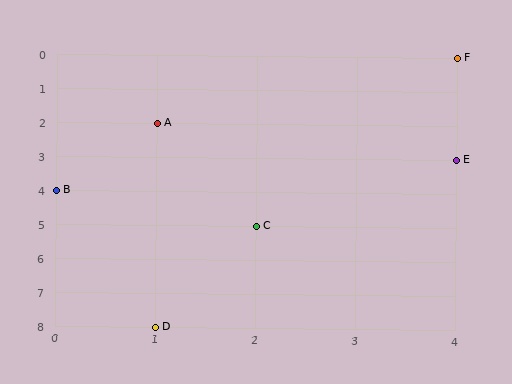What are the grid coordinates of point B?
Point B is at grid coordinates (0, 4).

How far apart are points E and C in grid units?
Points E and C are 2 columns and 2 rows apart (about 2.8 grid units diagonally).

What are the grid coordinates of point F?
Point F is at grid coordinates (4, 0).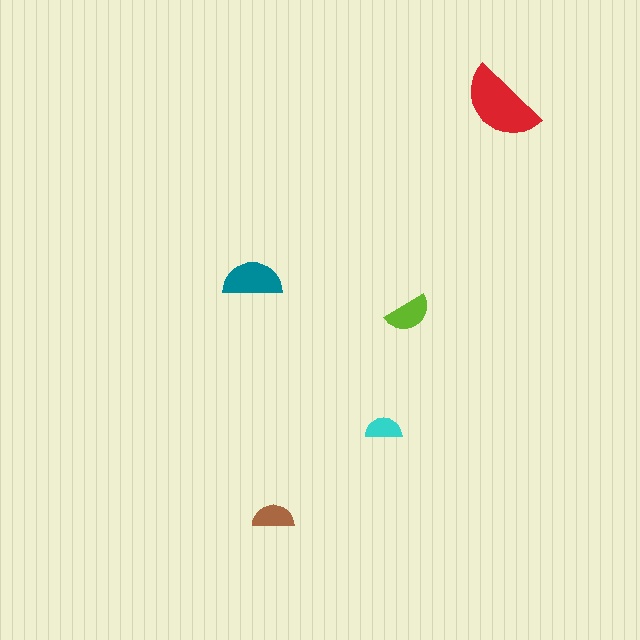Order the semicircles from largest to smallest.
the red one, the teal one, the lime one, the brown one, the cyan one.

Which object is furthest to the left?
The teal semicircle is leftmost.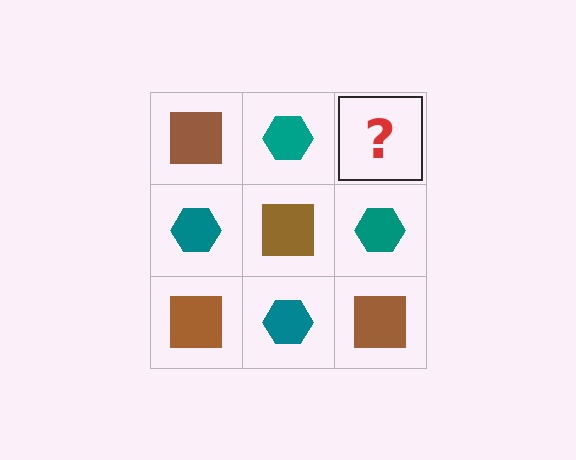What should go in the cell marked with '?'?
The missing cell should contain a brown square.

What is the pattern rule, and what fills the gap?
The rule is that it alternates brown square and teal hexagon in a checkerboard pattern. The gap should be filled with a brown square.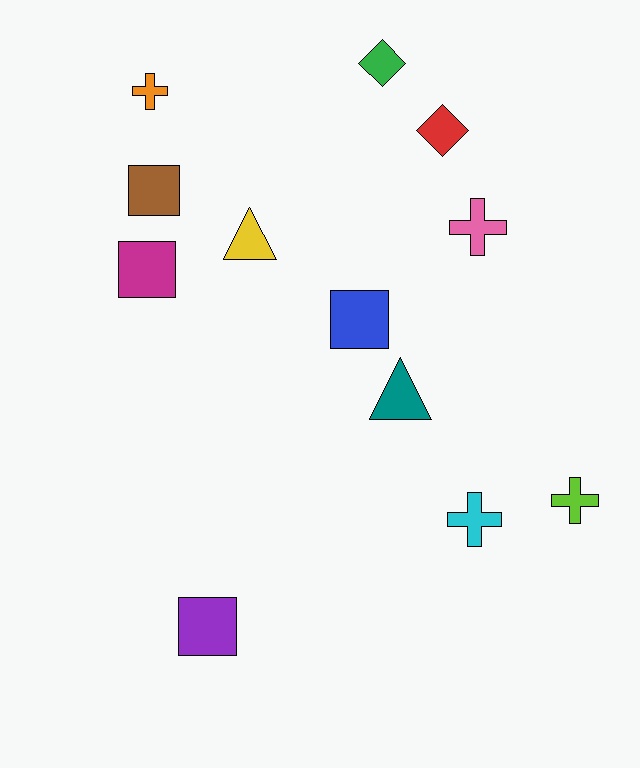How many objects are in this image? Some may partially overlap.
There are 12 objects.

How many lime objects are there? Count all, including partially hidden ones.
There is 1 lime object.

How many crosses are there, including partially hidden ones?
There are 4 crosses.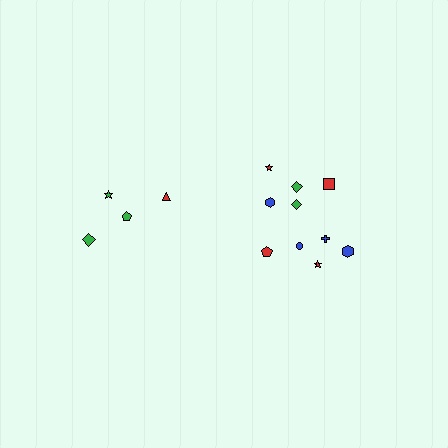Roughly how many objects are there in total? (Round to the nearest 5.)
Roughly 15 objects in total.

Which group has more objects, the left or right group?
The right group.